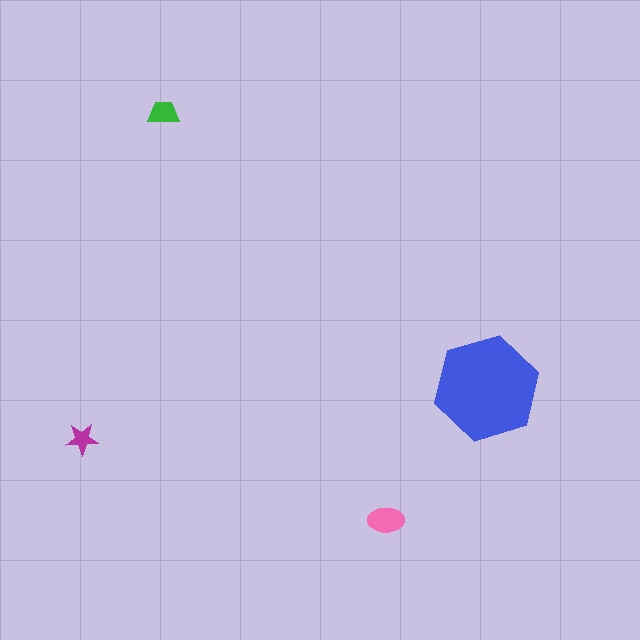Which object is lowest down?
The pink ellipse is bottommost.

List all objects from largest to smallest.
The blue hexagon, the pink ellipse, the green trapezoid, the magenta star.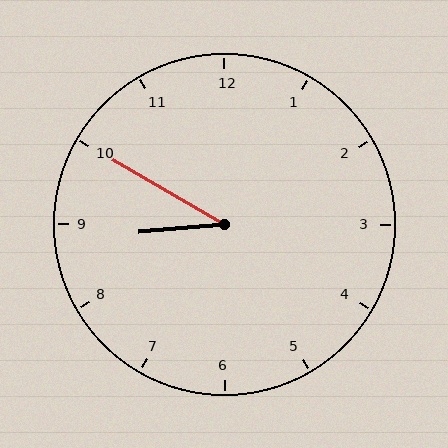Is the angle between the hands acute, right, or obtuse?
It is acute.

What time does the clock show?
8:50.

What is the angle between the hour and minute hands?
Approximately 35 degrees.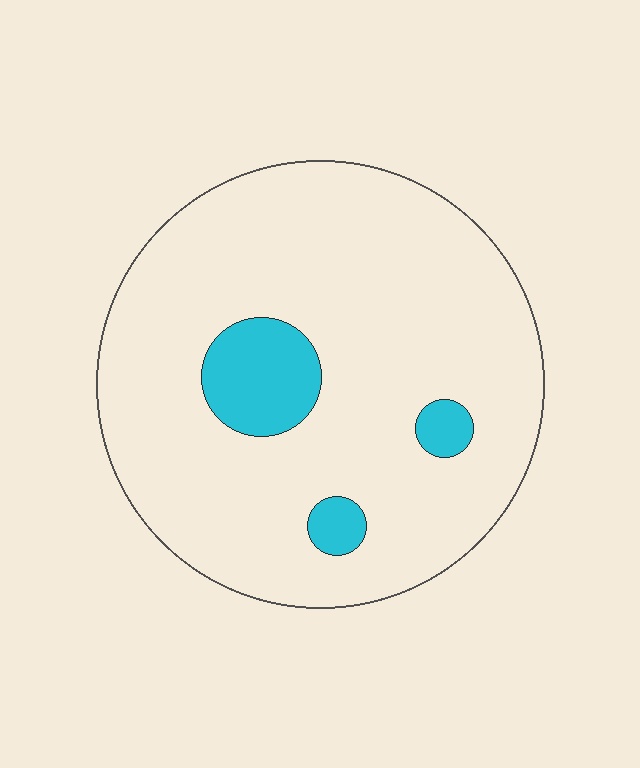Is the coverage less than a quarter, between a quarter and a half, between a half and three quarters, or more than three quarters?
Less than a quarter.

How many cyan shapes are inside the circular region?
3.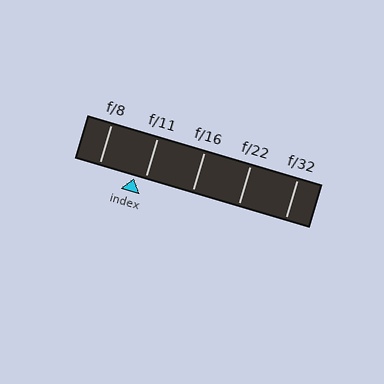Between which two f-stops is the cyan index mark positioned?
The index mark is between f/8 and f/11.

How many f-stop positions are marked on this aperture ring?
There are 5 f-stop positions marked.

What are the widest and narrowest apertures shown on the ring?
The widest aperture shown is f/8 and the narrowest is f/32.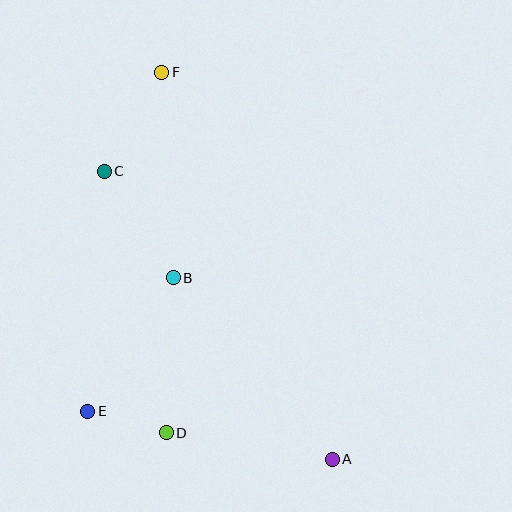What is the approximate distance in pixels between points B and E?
The distance between B and E is approximately 159 pixels.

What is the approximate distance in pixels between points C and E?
The distance between C and E is approximately 241 pixels.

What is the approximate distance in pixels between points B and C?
The distance between B and C is approximately 127 pixels.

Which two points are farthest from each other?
Points A and F are farthest from each other.